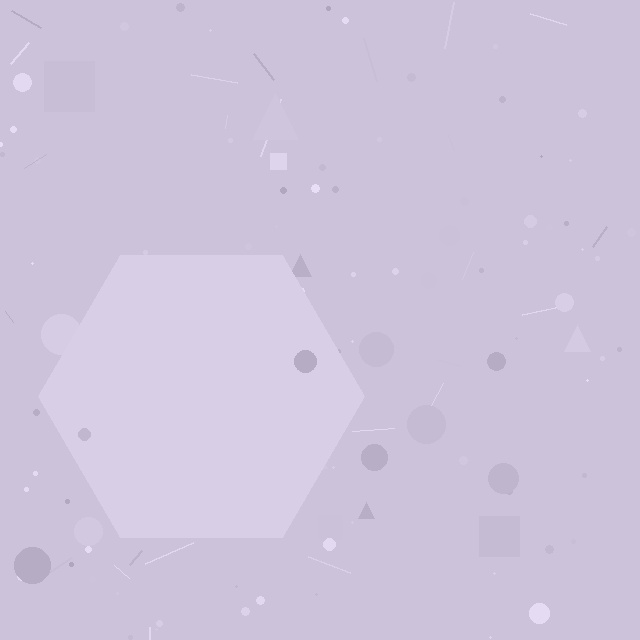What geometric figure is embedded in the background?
A hexagon is embedded in the background.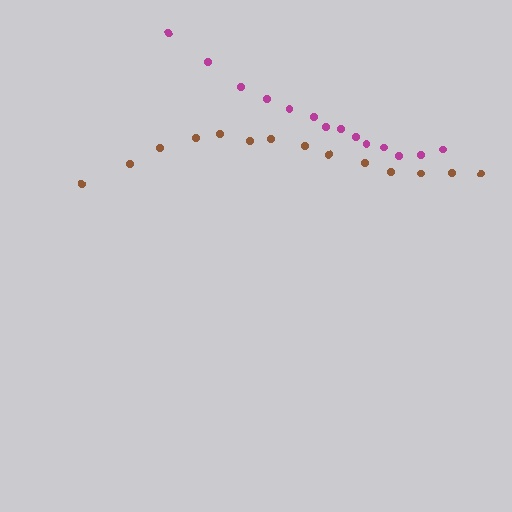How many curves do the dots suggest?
There are 2 distinct paths.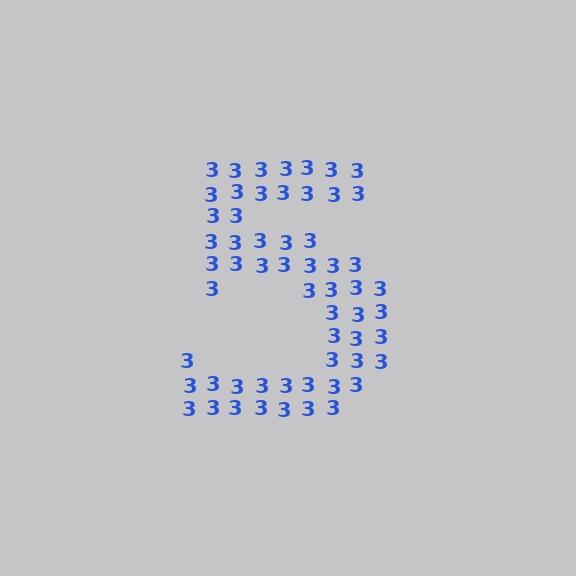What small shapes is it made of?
It is made of small digit 3's.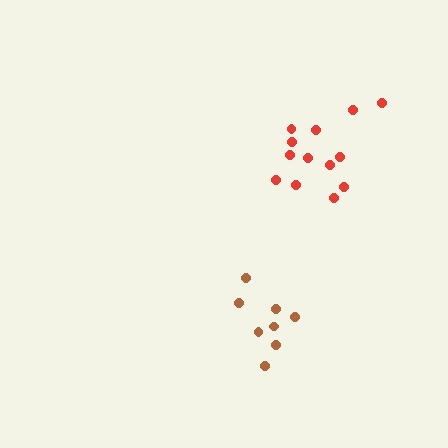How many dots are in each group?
Group 1: 8 dots, Group 2: 13 dots (21 total).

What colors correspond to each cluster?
The clusters are colored: brown, red.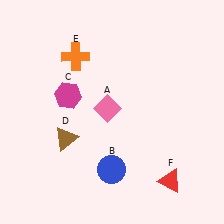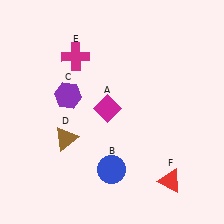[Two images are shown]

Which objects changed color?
A changed from pink to magenta. C changed from magenta to purple. E changed from orange to magenta.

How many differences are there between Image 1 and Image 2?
There are 3 differences between the two images.